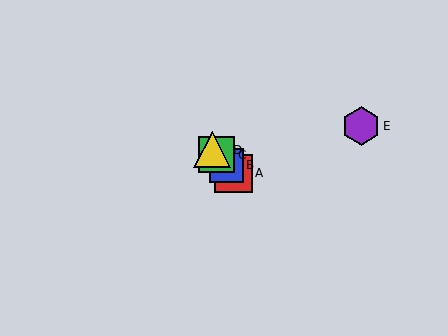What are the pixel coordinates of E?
Object E is at (361, 126).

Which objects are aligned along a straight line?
Objects A, B, C, D are aligned along a straight line.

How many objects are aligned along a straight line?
4 objects (A, B, C, D) are aligned along a straight line.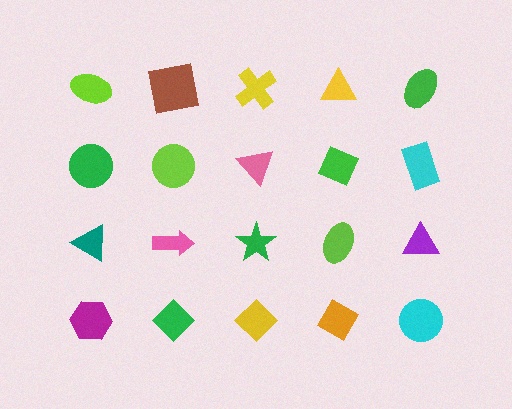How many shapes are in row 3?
5 shapes.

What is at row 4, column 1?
A magenta hexagon.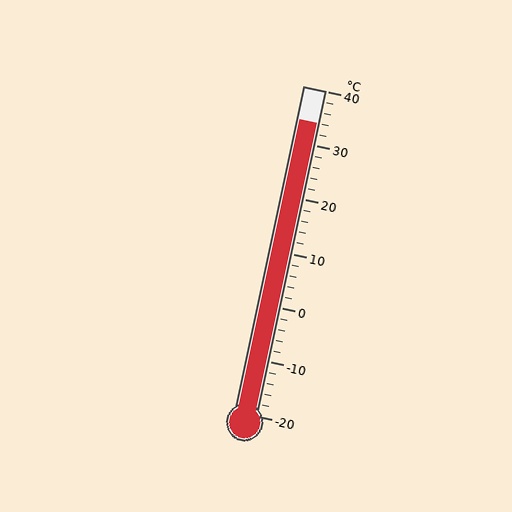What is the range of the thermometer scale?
The thermometer scale ranges from -20°C to 40°C.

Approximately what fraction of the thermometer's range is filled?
The thermometer is filled to approximately 90% of its range.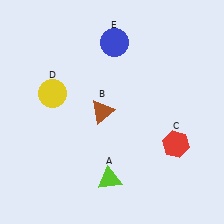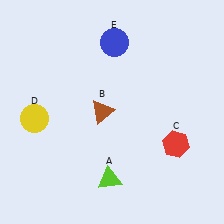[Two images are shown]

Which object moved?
The yellow circle (D) moved down.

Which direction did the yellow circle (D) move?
The yellow circle (D) moved down.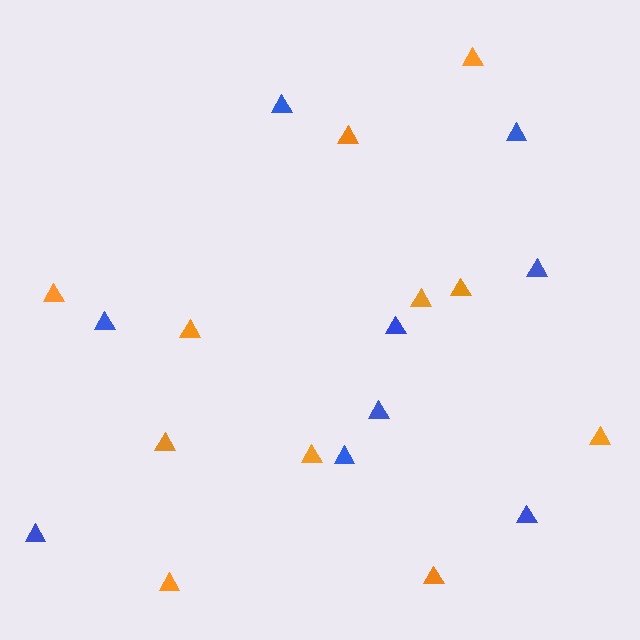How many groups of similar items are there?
There are 2 groups: one group of blue triangles (9) and one group of orange triangles (11).